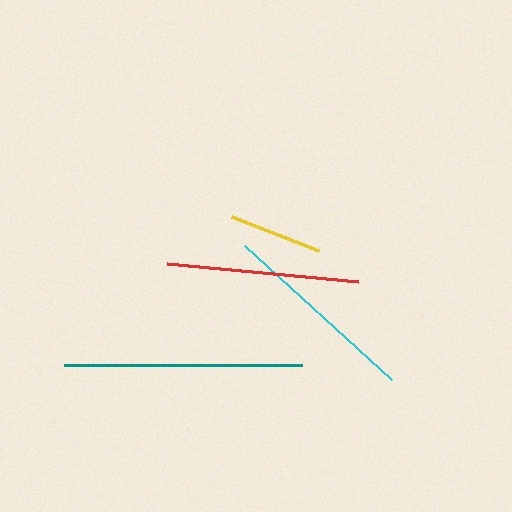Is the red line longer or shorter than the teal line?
The teal line is longer than the red line.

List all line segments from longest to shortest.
From longest to shortest: teal, cyan, red, yellow.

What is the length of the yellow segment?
The yellow segment is approximately 94 pixels long.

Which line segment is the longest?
The teal line is the longest at approximately 238 pixels.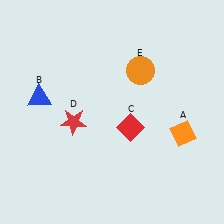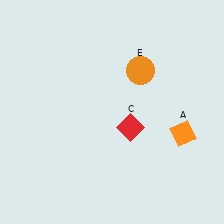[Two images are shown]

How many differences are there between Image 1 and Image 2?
There are 2 differences between the two images.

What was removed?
The red star (D), the blue triangle (B) were removed in Image 2.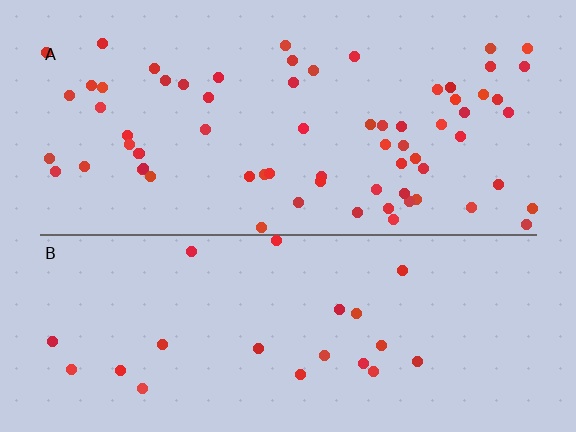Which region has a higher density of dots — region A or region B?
A (the top).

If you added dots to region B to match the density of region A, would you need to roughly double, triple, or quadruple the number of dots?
Approximately triple.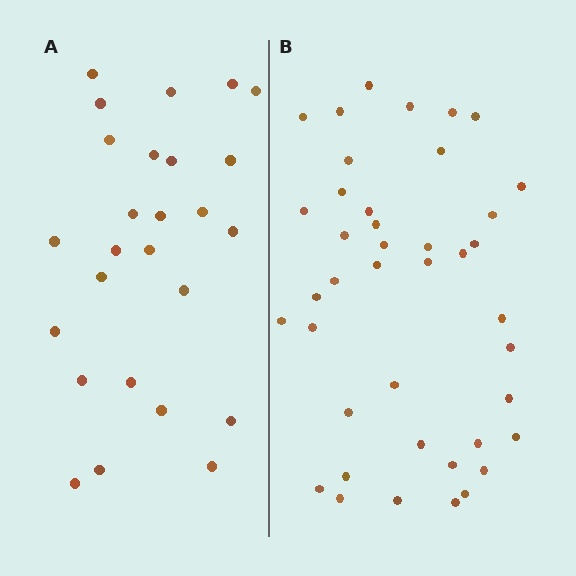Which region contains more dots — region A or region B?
Region B (the right region) has more dots.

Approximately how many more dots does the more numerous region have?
Region B has approximately 15 more dots than region A.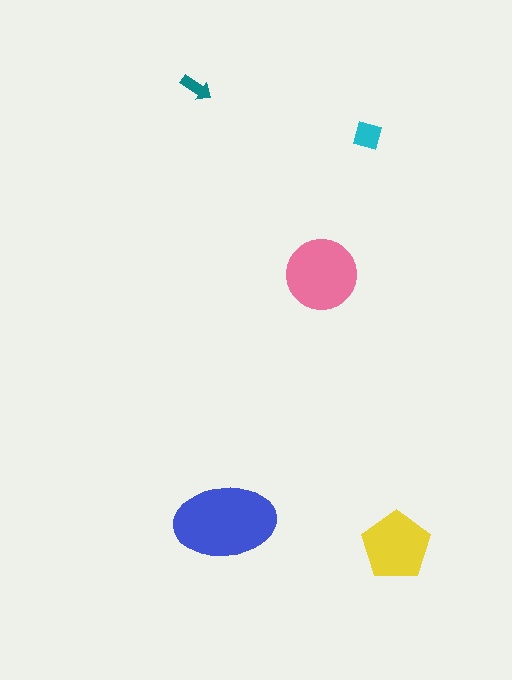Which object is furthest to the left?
The teal arrow is leftmost.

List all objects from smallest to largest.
The teal arrow, the cyan diamond, the yellow pentagon, the pink circle, the blue ellipse.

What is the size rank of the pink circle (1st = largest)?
2nd.